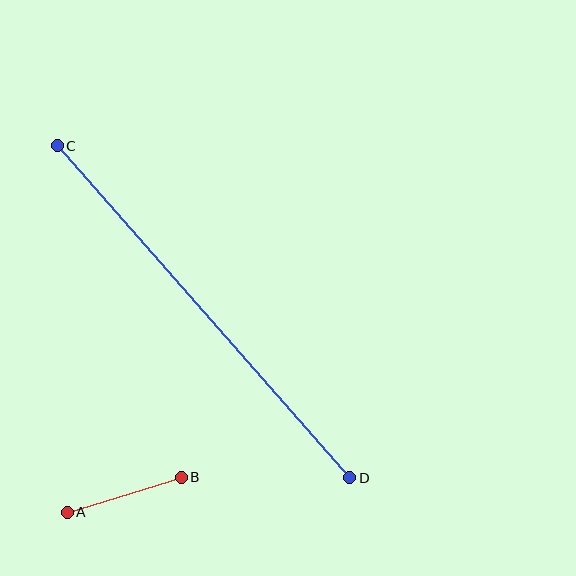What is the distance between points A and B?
The distance is approximately 119 pixels.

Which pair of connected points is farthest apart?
Points C and D are farthest apart.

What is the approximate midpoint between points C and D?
The midpoint is at approximately (203, 312) pixels.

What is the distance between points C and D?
The distance is approximately 442 pixels.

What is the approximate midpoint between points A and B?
The midpoint is at approximately (124, 495) pixels.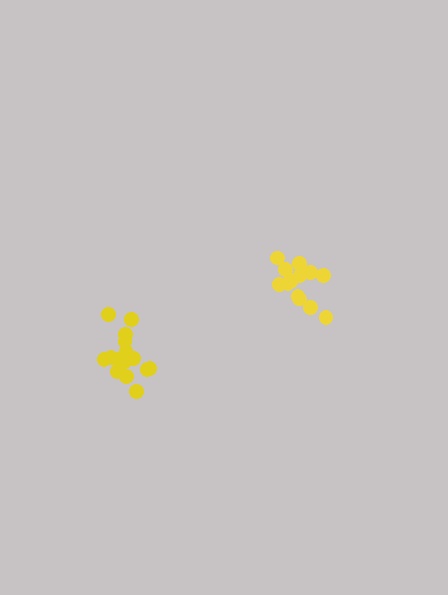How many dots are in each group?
Group 1: 15 dots, Group 2: 15 dots (30 total).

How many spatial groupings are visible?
There are 2 spatial groupings.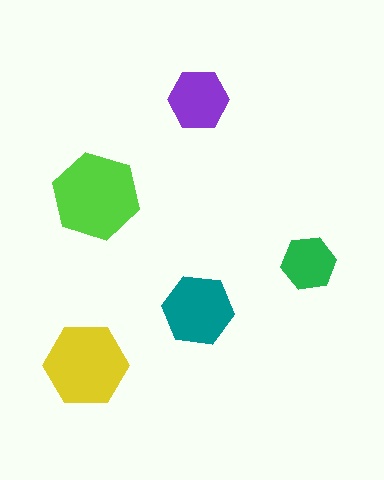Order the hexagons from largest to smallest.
the lime one, the yellow one, the teal one, the purple one, the green one.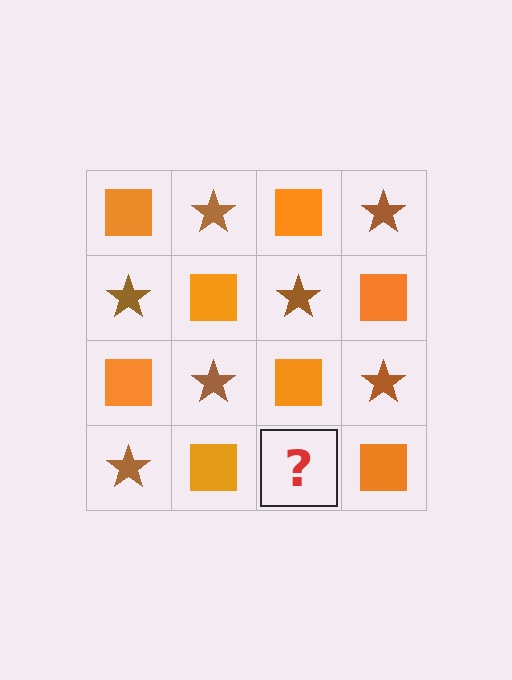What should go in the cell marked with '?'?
The missing cell should contain a brown star.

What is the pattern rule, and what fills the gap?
The rule is that it alternates orange square and brown star in a checkerboard pattern. The gap should be filled with a brown star.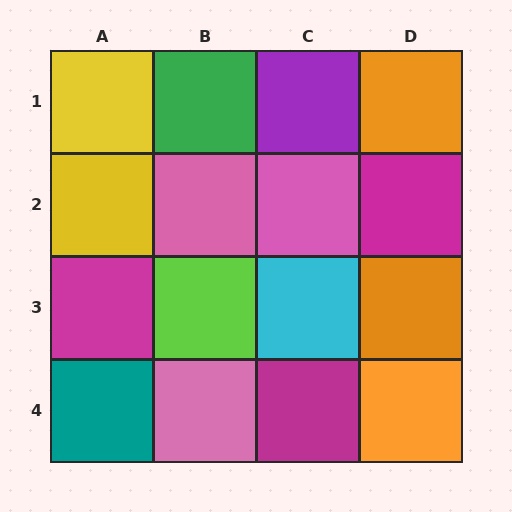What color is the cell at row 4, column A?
Teal.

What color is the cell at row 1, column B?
Green.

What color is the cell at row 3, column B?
Lime.